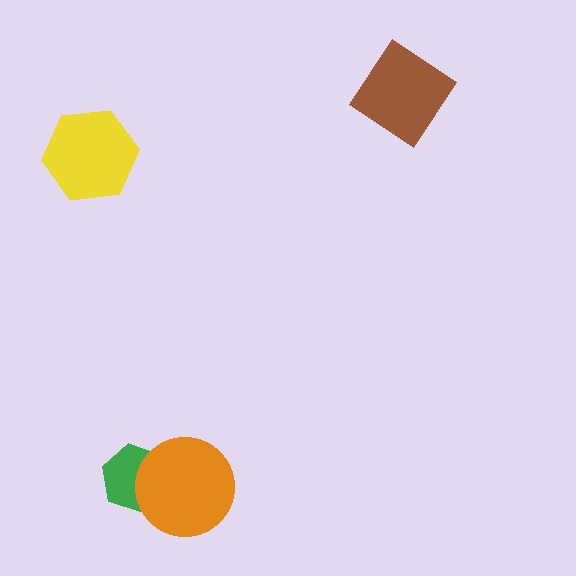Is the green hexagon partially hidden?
Yes, it is partially covered by another shape.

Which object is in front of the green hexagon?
The orange circle is in front of the green hexagon.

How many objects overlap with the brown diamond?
0 objects overlap with the brown diamond.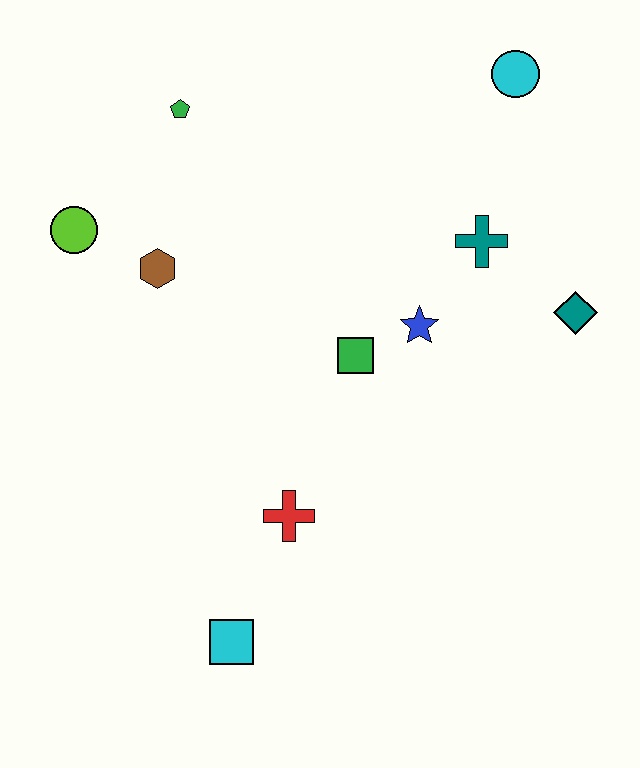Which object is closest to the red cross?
The cyan square is closest to the red cross.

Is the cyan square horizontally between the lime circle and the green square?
Yes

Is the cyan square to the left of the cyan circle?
Yes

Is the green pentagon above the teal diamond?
Yes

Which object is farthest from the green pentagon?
The cyan square is farthest from the green pentagon.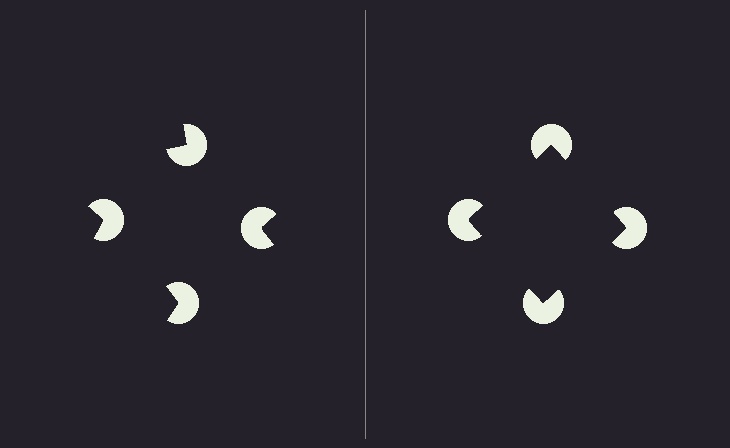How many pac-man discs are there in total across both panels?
8 — 4 on each side.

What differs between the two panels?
The pac-man discs are positioned identically on both sides; only the wedge orientations differ. On the right they align to a square; on the left they are misaligned.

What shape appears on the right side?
An illusory square.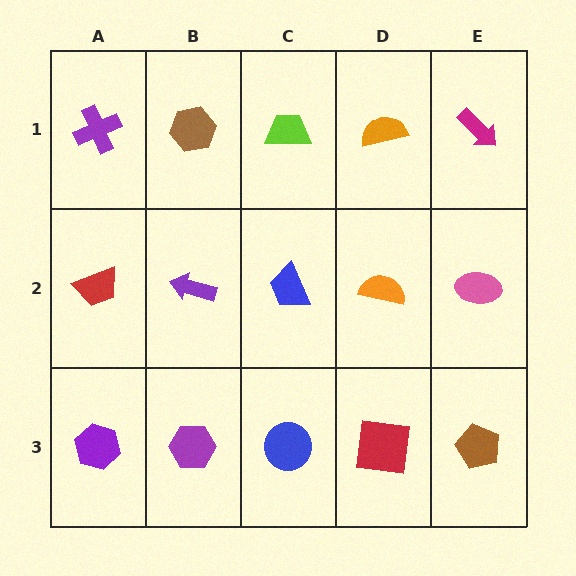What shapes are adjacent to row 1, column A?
A red trapezoid (row 2, column A), a brown hexagon (row 1, column B).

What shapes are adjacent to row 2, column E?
A magenta arrow (row 1, column E), a brown pentagon (row 3, column E), an orange semicircle (row 2, column D).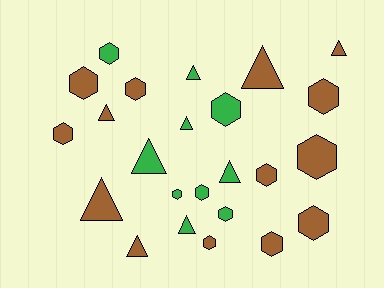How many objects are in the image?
There are 24 objects.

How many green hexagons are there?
There are 5 green hexagons.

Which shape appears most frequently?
Hexagon, with 14 objects.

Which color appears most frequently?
Brown, with 14 objects.